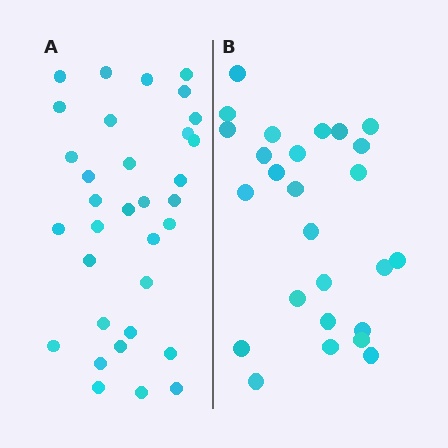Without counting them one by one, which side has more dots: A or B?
Region A (the left region) has more dots.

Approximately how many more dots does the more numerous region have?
Region A has roughly 8 or so more dots than region B.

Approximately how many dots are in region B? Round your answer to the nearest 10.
About 30 dots. (The exact count is 26, which rounds to 30.)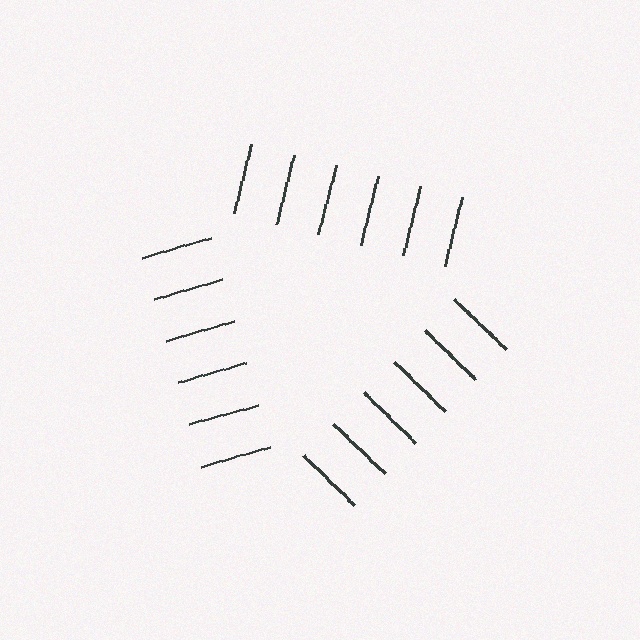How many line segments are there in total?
18 — 6 along each of the 3 edges.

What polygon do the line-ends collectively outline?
An illusory triangle — the line segments terminate on its edges but no continuous stroke is drawn.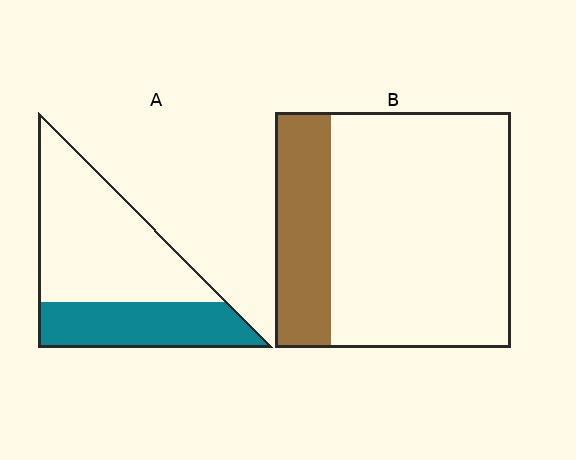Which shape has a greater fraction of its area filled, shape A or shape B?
Shape A.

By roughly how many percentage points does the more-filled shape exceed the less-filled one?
By roughly 10 percentage points (A over B).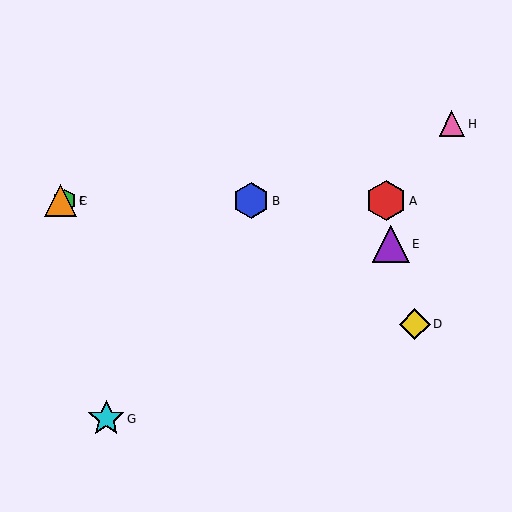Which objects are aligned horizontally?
Objects A, B, C, F are aligned horizontally.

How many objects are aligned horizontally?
4 objects (A, B, C, F) are aligned horizontally.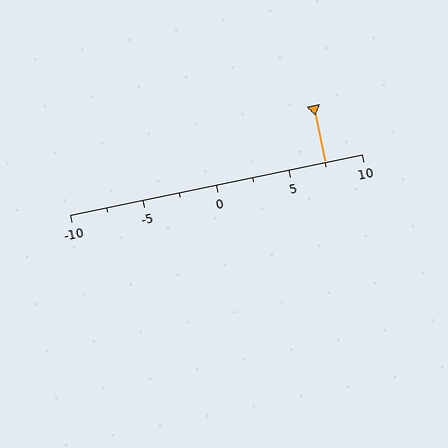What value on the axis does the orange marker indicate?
The marker indicates approximately 7.5.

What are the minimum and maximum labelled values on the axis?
The axis runs from -10 to 10.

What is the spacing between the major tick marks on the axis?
The major ticks are spaced 5 apart.